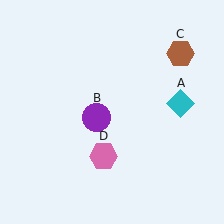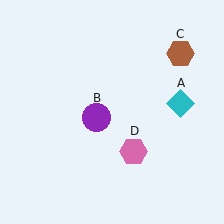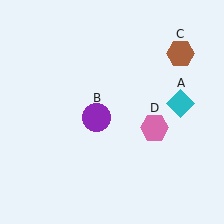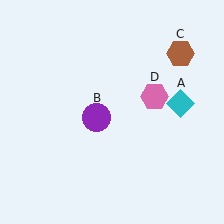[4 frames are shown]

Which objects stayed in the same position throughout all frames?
Cyan diamond (object A) and purple circle (object B) and brown hexagon (object C) remained stationary.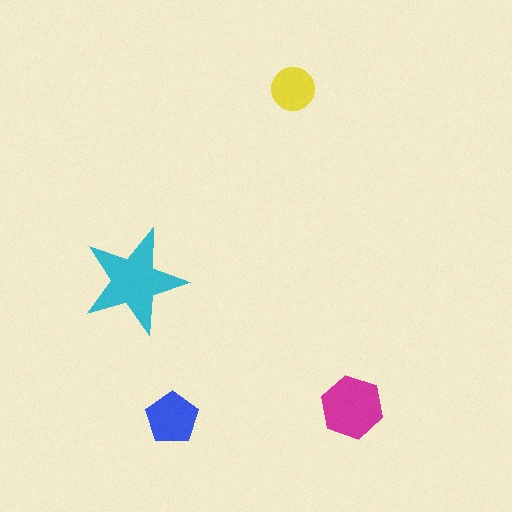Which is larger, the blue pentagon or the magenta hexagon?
The magenta hexagon.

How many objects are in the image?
There are 4 objects in the image.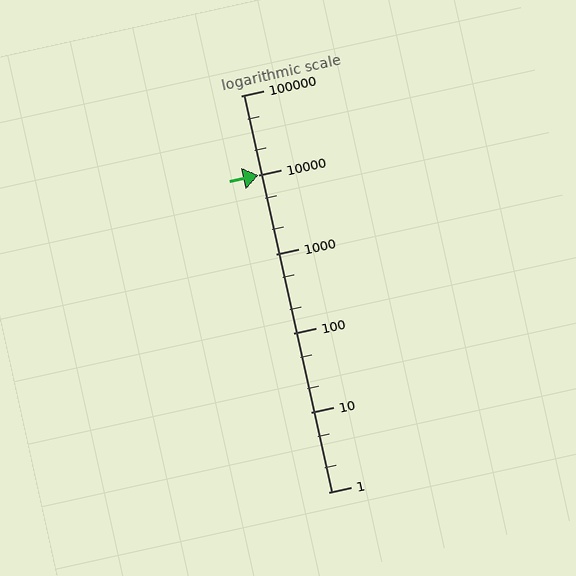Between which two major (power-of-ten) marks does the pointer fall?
The pointer is between 10000 and 100000.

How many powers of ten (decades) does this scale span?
The scale spans 5 decades, from 1 to 100000.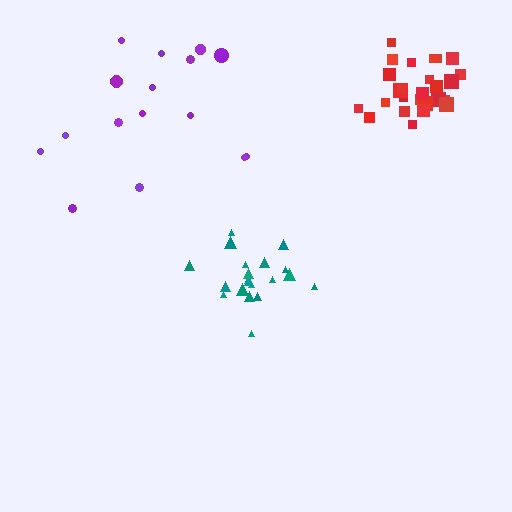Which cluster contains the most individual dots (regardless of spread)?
Red (26).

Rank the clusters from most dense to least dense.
red, teal, purple.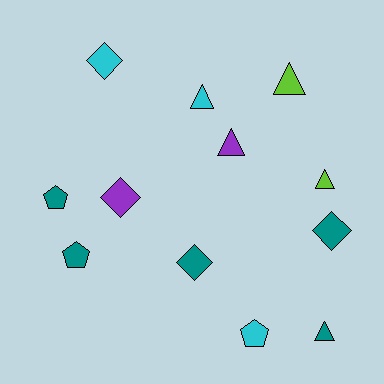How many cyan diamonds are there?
There is 1 cyan diamond.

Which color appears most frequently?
Teal, with 5 objects.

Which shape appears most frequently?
Triangle, with 5 objects.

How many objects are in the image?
There are 12 objects.